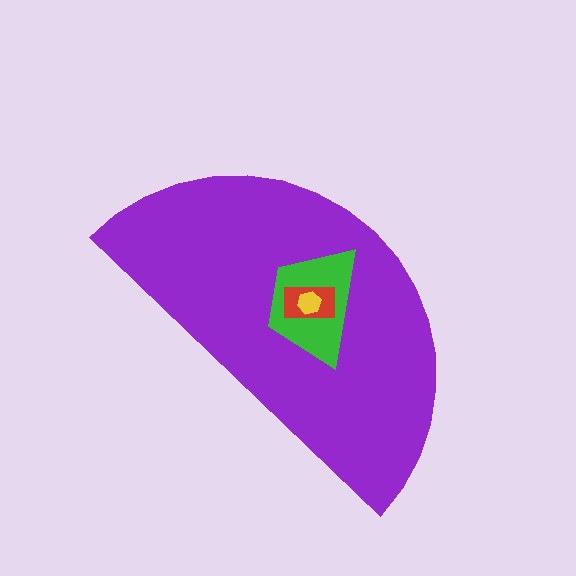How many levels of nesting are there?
4.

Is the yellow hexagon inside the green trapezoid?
Yes.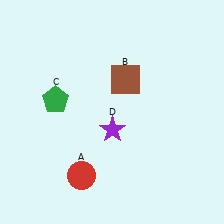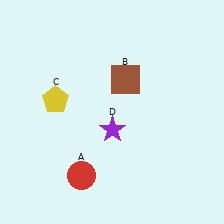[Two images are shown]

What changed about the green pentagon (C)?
In Image 1, C is green. In Image 2, it changed to yellow.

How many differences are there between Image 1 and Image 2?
There is 1 difference between the two images.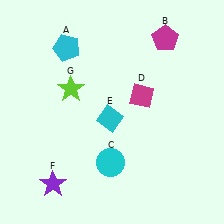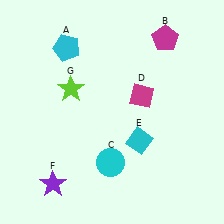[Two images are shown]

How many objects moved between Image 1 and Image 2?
1 object moved between the two images.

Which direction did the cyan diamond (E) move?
The cyan diamond (E) moved right.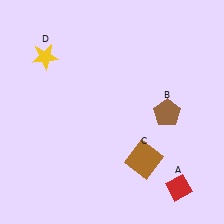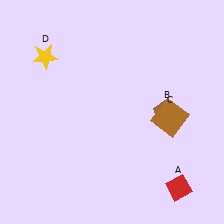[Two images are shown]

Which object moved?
The brown square (C) moved up.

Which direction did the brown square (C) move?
The brown square (C) moved up.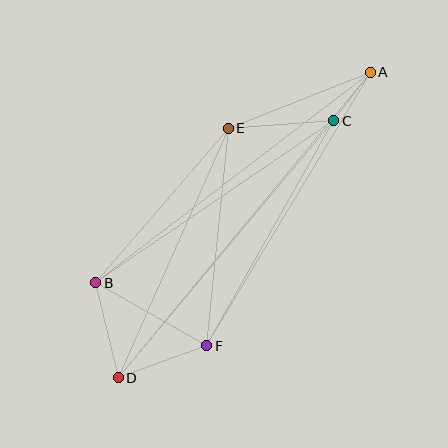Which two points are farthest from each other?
Points A and D are farthest from each other.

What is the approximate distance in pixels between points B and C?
The distance between B and C is approximately 288 pixels.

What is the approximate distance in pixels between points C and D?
The distance between C and D is approximately 335 pixels.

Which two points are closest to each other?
Points A and C are closest to each other.